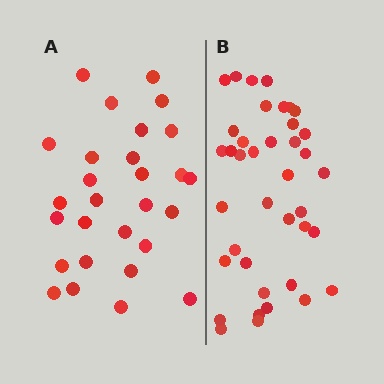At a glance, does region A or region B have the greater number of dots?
Region B (the right region) has more dots.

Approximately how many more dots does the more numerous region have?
Region B has roughly 12 or so more dots than region A.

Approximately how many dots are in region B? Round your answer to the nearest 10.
About 40 dots. (The exact count is 39, which rounds to 40.)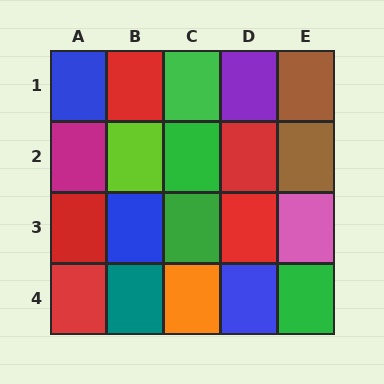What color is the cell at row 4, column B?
Teal.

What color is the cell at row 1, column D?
Purple.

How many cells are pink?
1 cell is pink.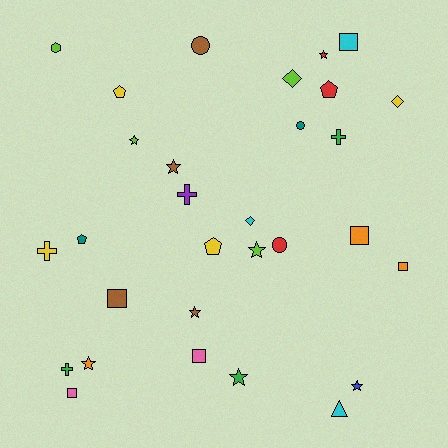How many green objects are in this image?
There are 3 green objects.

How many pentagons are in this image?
There are 4 pentagons.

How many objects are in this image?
There are 30 objects.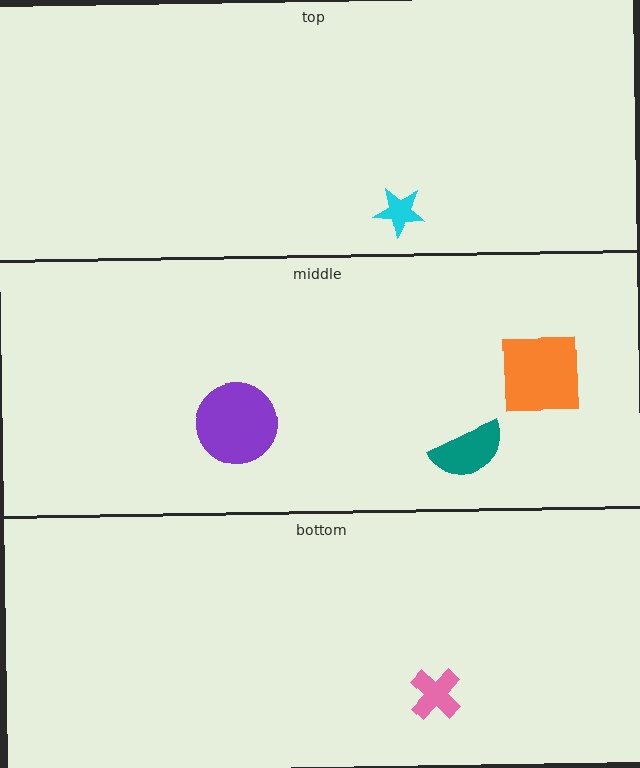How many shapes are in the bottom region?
1.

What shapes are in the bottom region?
The pink cross.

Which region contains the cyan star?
The top region.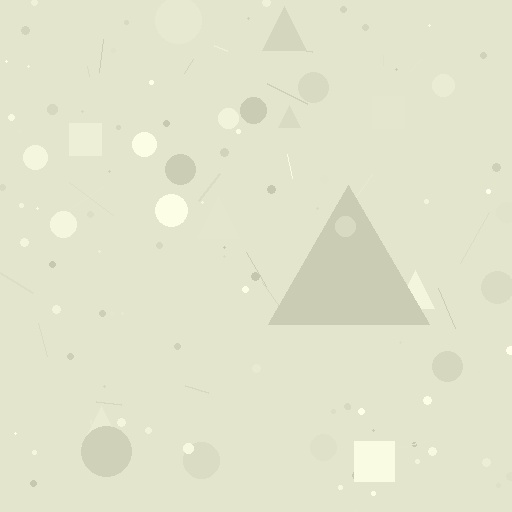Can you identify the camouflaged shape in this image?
The camouflaged shape is a triangle.